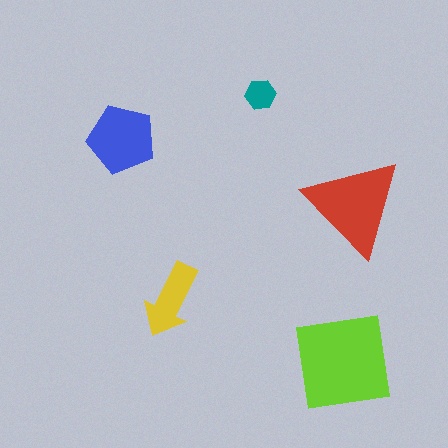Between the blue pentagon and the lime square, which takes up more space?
The lime square.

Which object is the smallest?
The teal hexagon.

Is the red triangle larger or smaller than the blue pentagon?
Larger.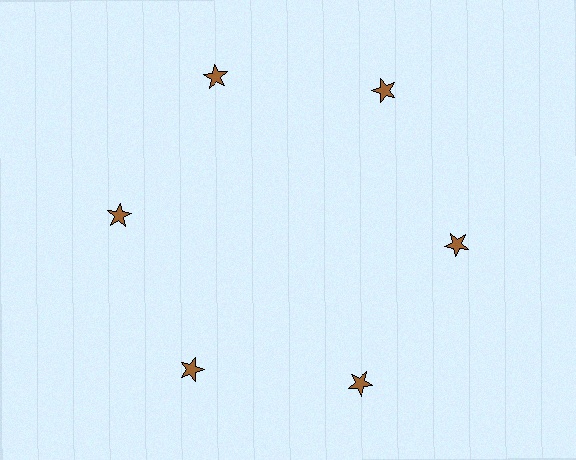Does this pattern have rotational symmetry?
Yes, this pattern has 6-fold rotational symmetry. It looks the same after rotating 60 degrees around the center.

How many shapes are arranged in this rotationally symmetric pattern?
There are 6 shapes, arranged in 6 groups of 1.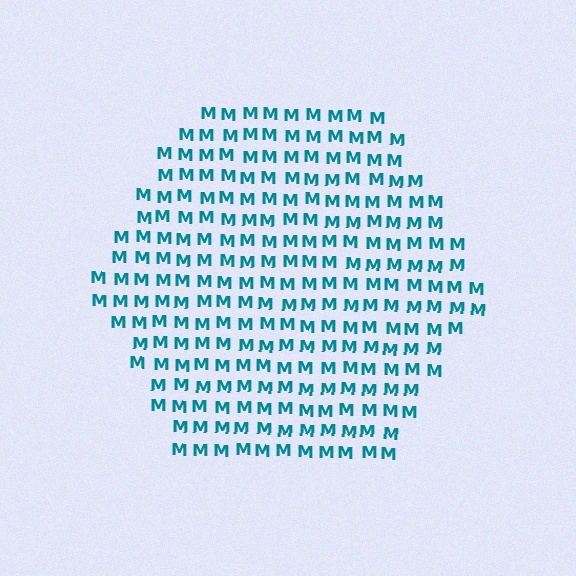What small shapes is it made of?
It is made of small letter M's.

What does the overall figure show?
The overall figure shows a hexagon.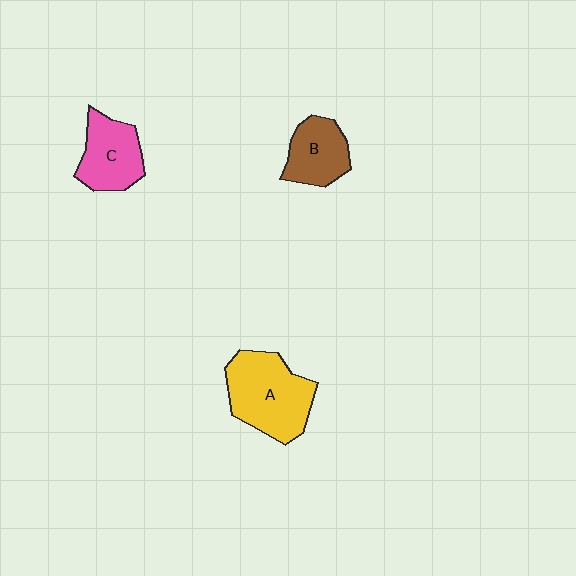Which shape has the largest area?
Shape A (yellow).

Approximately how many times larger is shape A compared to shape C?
Approximately 1.5 times.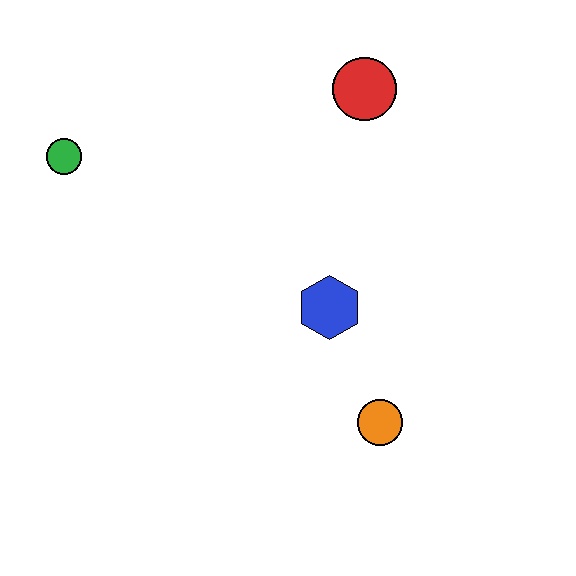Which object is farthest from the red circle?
The orange circle is farthest from the red circle.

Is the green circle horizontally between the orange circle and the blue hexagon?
No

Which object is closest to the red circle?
The blue hexagon is closest to the red circle.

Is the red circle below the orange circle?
No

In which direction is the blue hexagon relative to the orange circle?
The blue hexagon is above the orange circle.